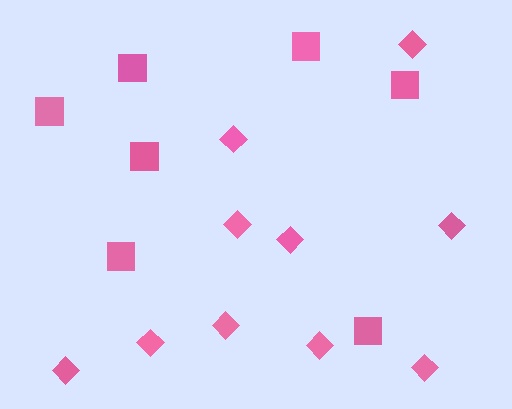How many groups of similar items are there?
There are 2 groups: one group of diamonds (10) and one group of squares (7).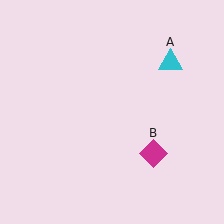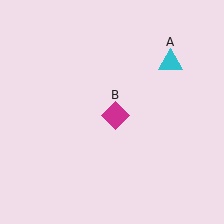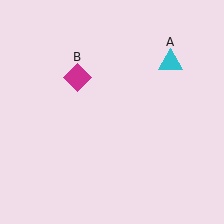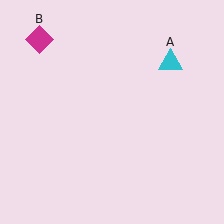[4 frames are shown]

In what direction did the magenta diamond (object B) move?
The magenta diamond (object B) moved up and to the left.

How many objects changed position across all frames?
1 object changed position: magenta diamond (object B).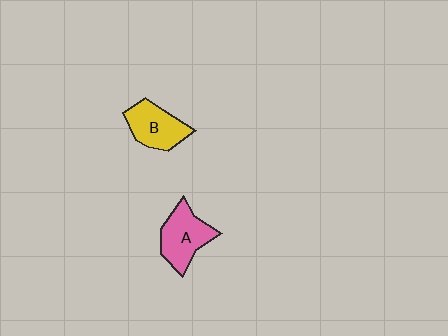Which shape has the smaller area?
Shape B (yellow).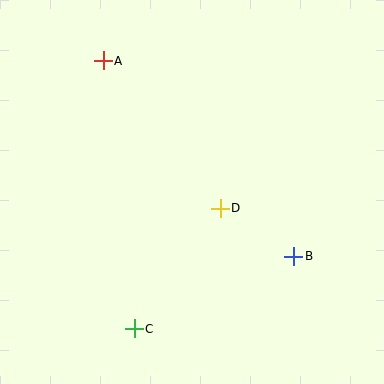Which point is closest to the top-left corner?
Point A is closest to the top-left corner.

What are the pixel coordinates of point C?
Point C is at (134, 329).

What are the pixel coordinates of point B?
Point B is at (294, 256).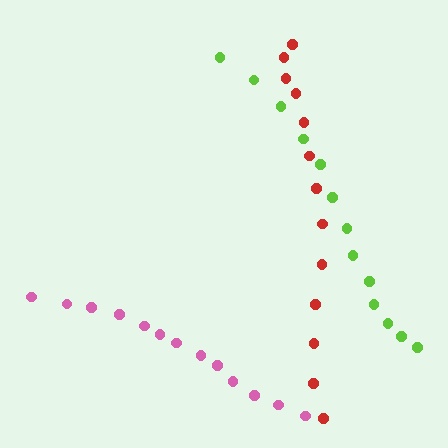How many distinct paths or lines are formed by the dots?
There are 3 distinct paths.